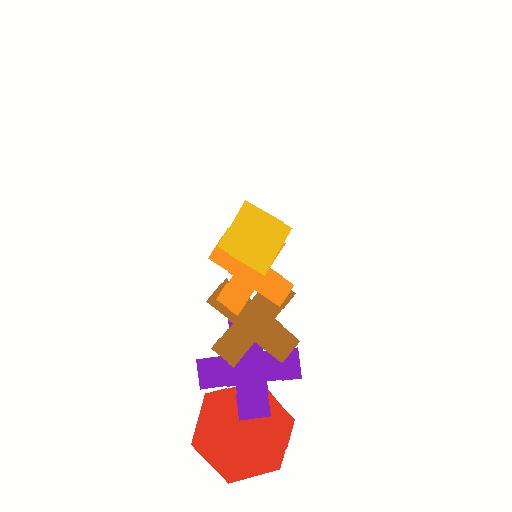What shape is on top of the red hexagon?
The purple cross is on top of the red hexagon.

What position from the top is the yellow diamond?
The yellow diamond is 1st from the top.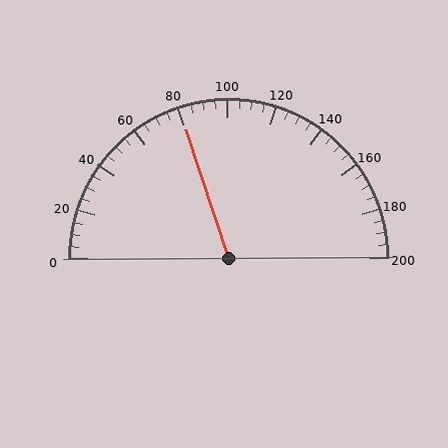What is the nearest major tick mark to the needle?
The nearest major tick mark is 80.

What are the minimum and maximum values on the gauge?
The gauge ranges from 0 to 200.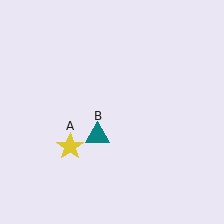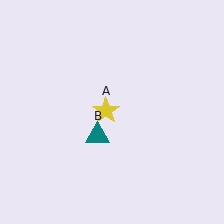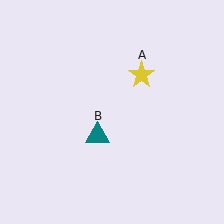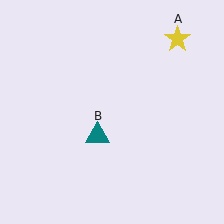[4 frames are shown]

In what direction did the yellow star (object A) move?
The yellow star (object A) moved up and to the right.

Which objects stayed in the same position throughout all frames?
Teal triangle (object B) remained stationary.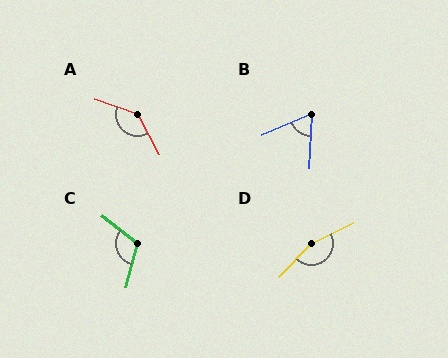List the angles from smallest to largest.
B (65°), C (114°), A (137°), D (160°).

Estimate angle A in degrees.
Approximately 137 degrees.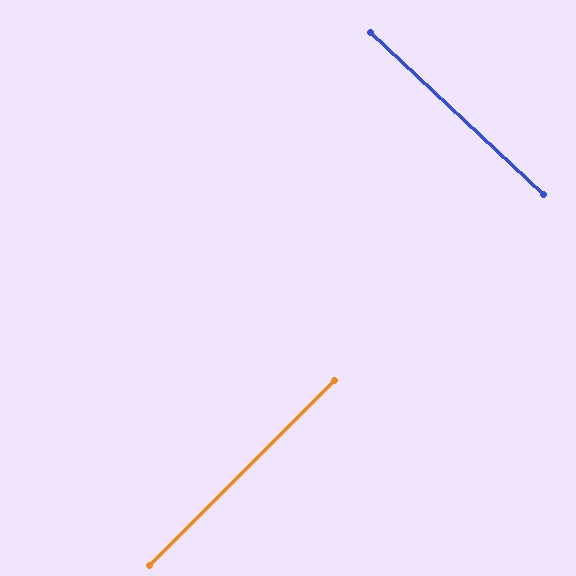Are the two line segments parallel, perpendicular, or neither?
Perpendicular — they meet at approximately 88°.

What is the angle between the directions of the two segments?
Approximately 88 degrees.